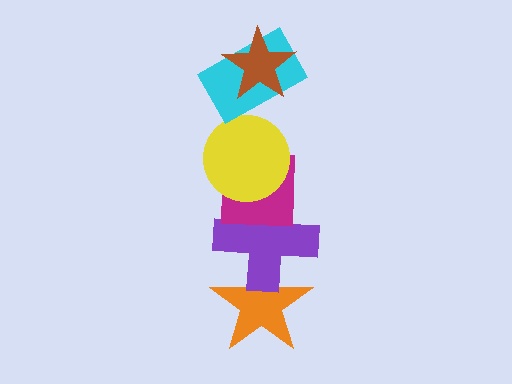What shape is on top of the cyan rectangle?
The brown star is on top of the cyan rectangle.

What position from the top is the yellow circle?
The yellow circle is 3rd from the top.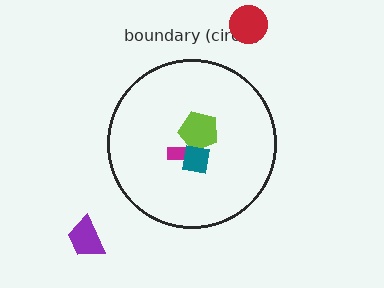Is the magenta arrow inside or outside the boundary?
Inside.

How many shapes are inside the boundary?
3 inside, 2 outside.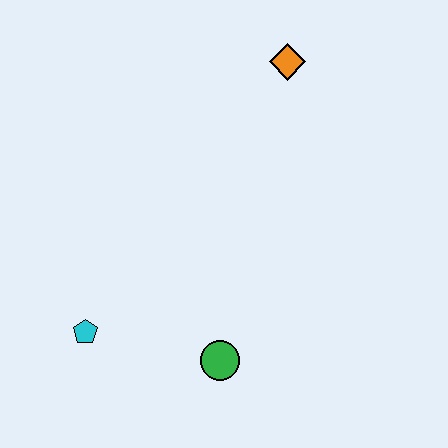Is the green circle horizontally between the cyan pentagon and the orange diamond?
Yes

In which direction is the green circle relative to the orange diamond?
The green circle is below the orange diamond.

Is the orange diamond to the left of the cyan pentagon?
No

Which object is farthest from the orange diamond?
The cyan pentagon is farthest from the orange diamond.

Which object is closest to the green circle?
The cyan pentagon is closest to the green circle.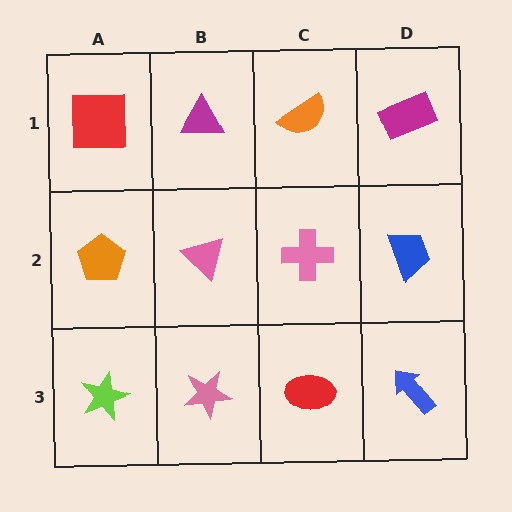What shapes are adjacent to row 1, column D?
A blue trapezoid (row 2, column D), an orange semicircle (row 1, column C).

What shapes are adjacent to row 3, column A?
An orange pentagon (row 2, column A), a pink star (row 3, column B).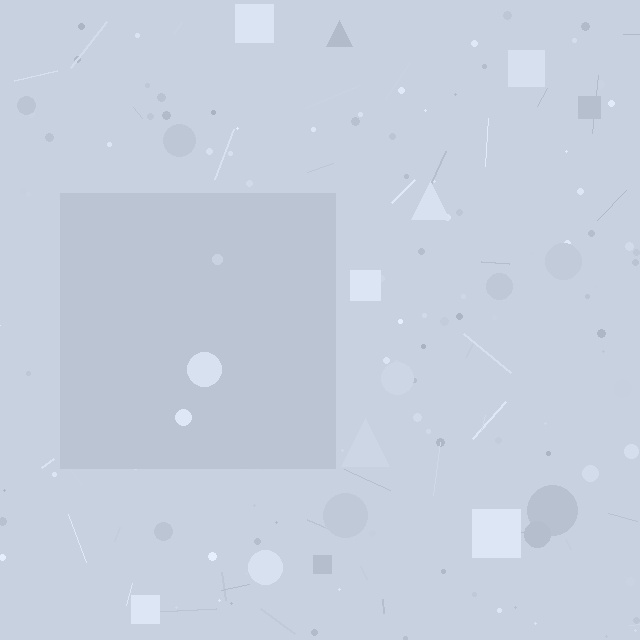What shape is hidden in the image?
A square is hidden in the image.